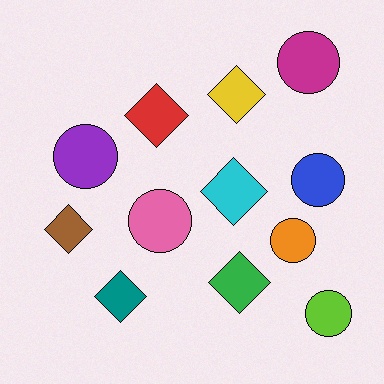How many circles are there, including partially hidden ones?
There are 6 circles.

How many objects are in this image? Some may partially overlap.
There are 12 objects.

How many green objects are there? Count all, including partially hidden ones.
There is 1 green object.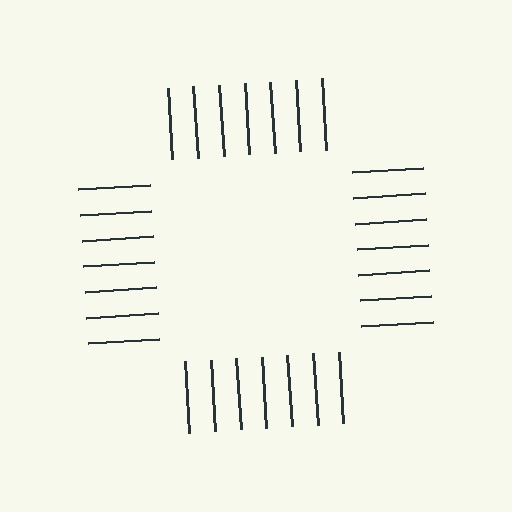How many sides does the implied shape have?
4 sides — the line-ends trace a square.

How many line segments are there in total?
28 — 7 along each of the 4 edges.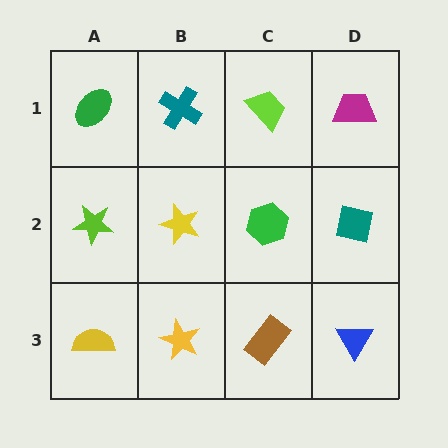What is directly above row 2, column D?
A magenta trapezoid.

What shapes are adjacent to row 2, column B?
A teal cross (row 1, column B), a yellow star (row 3, column B), a lime star (row 2, column A), a green hexagon (row 2, column C).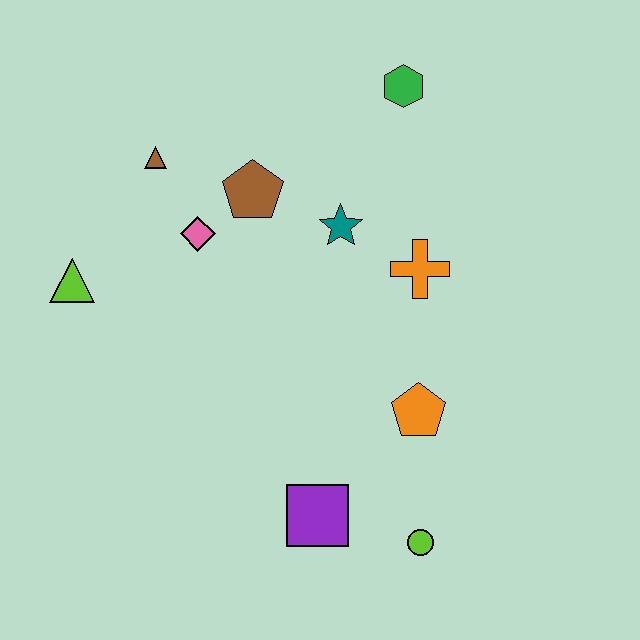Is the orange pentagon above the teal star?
No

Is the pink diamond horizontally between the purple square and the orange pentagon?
No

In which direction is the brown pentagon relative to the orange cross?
The brown pentagon is to the left of the orange cross.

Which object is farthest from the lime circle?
The brown triangle is farthest from the lime circle.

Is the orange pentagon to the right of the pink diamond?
Yes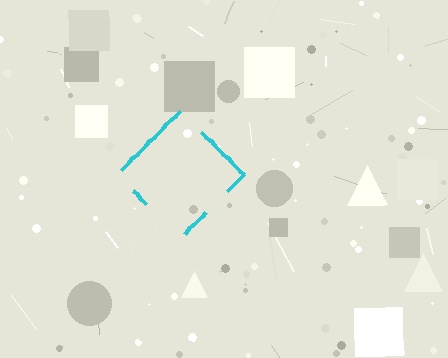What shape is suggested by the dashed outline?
The dashed outline suggests a diamond.